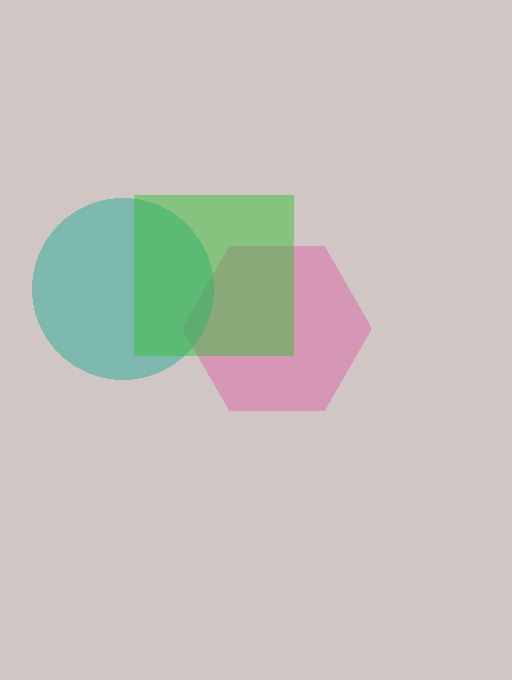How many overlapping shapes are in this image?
There are 3 overlapping shapes in the image.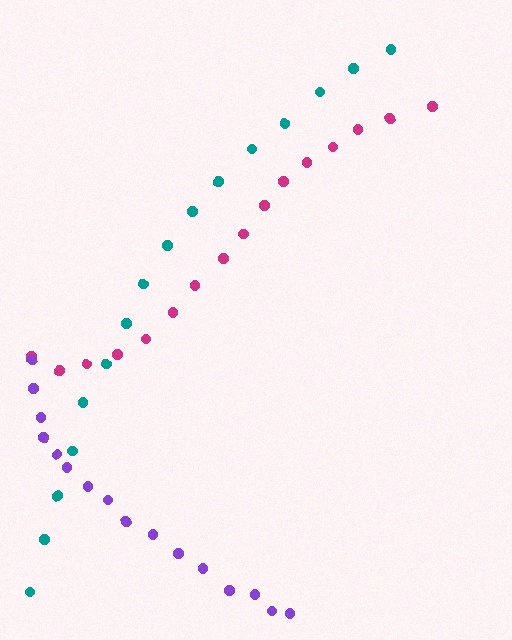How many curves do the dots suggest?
There are 3 distinct paths.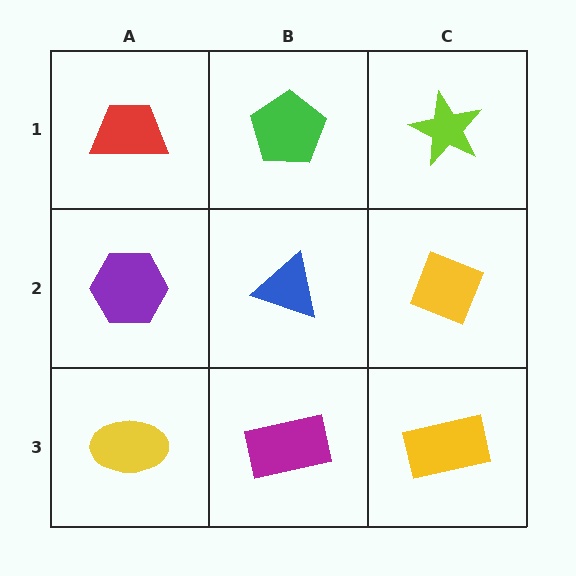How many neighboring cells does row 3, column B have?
3.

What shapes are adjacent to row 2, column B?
A green pentagon (row 1, column B), a magenta rectangle (row 3, column B), a purple hexagon (row 2, column A), a yellow diamond (row 2, column C).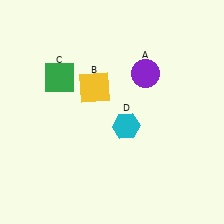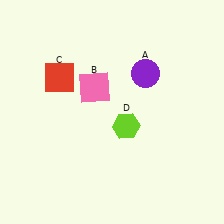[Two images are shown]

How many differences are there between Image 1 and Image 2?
There are 3 differences between the two images.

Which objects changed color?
B changed from yellow to pink. C changed from green to red. D changed from cyan to lime.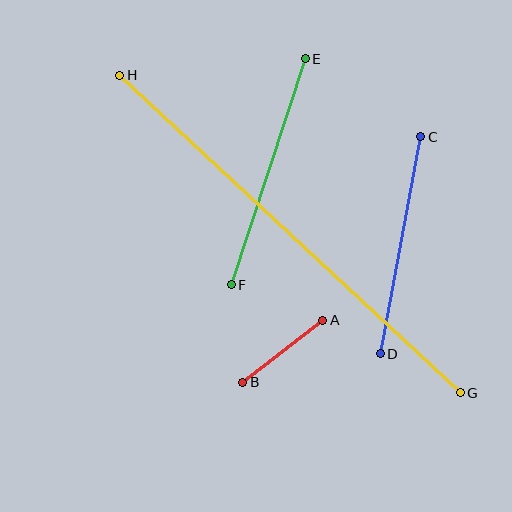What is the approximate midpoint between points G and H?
The midpoint is at approximately (290, 234) pixels.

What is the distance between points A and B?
The distance is approximately 102 pixels.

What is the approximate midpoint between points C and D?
The midpoint is at approximately (400, 245) pixels.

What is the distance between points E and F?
The distance is approximately 238 pixels.